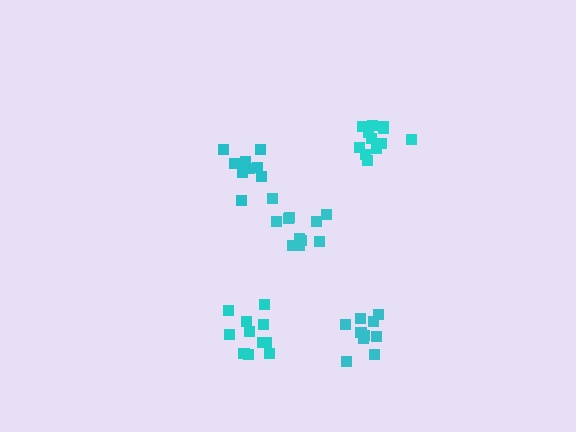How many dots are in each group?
Group 1: 10 dots, Group 2: 11 dots, Group 3: 9 dots, Group 4: 12 dots, Group 5: 11 dots (53 total).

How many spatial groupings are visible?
There are 5 spatial groupings.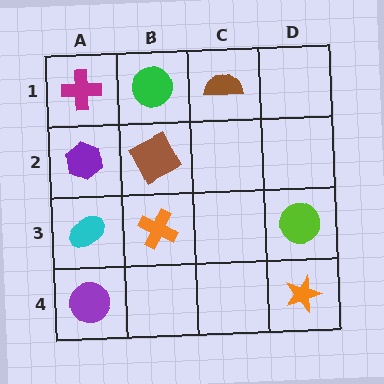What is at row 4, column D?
An orange star.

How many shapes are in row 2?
2 shapes.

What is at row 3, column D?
A lime circle.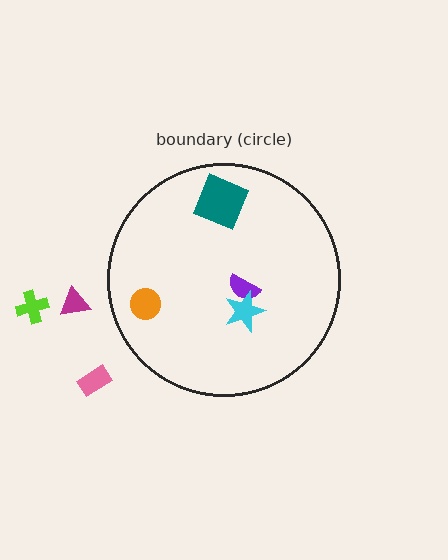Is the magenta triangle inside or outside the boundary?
Outside.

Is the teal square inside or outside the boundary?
Inside.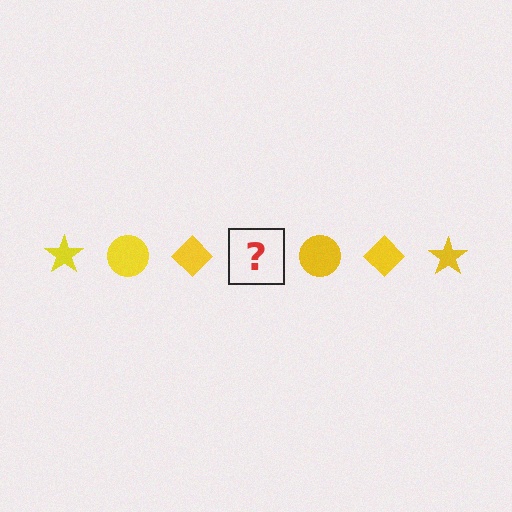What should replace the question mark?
The question mark should be replaced with a yellow star.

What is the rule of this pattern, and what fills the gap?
The rule is that the pattern cycles through star, circle, diamond shapes in yellow. The gap should be filled with a yellow star.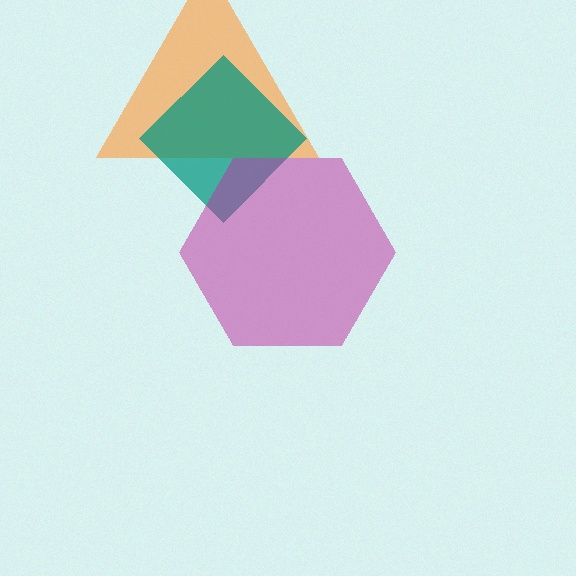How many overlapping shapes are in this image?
There are 3 overlapping shapes in the image.